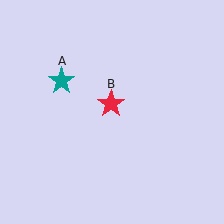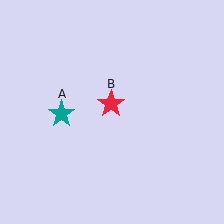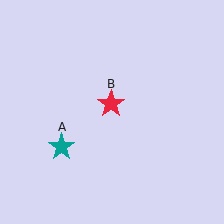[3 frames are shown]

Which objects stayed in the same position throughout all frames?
Red star (object B) remained stationary.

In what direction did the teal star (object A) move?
The teal star (object A) moved down.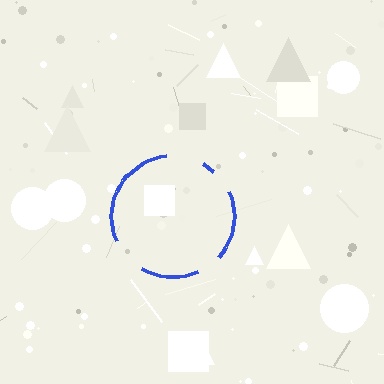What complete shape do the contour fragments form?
The contour fragments form a circle.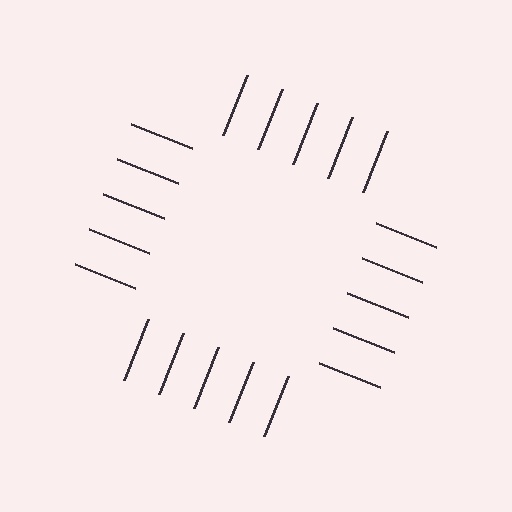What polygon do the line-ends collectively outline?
An illusory square — the line segments terminate on its edges but no continuous stroke is drawn.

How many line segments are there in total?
20 — 5 along each of the 4 edges.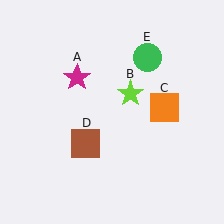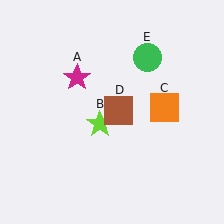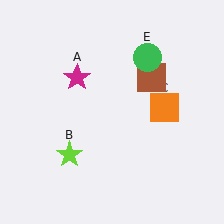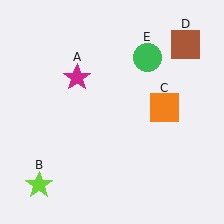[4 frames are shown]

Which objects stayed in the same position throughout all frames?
Magenta star (object A) and orange square (object C) and green circle (object E) remained stationary.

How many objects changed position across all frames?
2 objects changed position: lime star (object B), brown square (object D).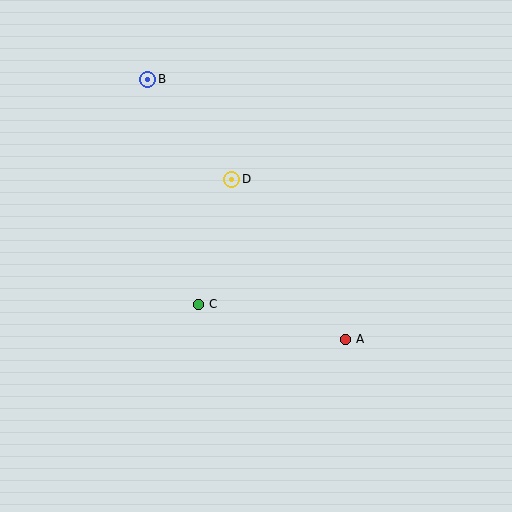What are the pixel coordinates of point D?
Point D is at (232, 179).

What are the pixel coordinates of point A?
Point A is at (346, 339).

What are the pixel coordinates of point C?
Point C is at (198, 304).